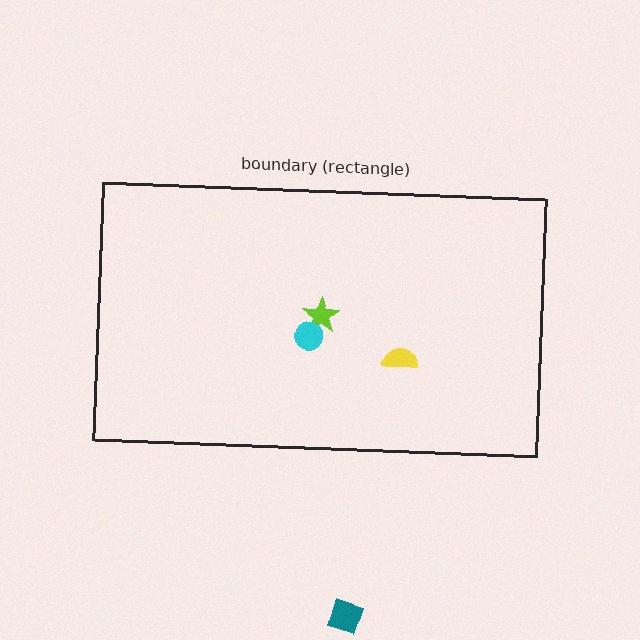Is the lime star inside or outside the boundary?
Inside.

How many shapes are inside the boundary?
3 inside, 1 outside.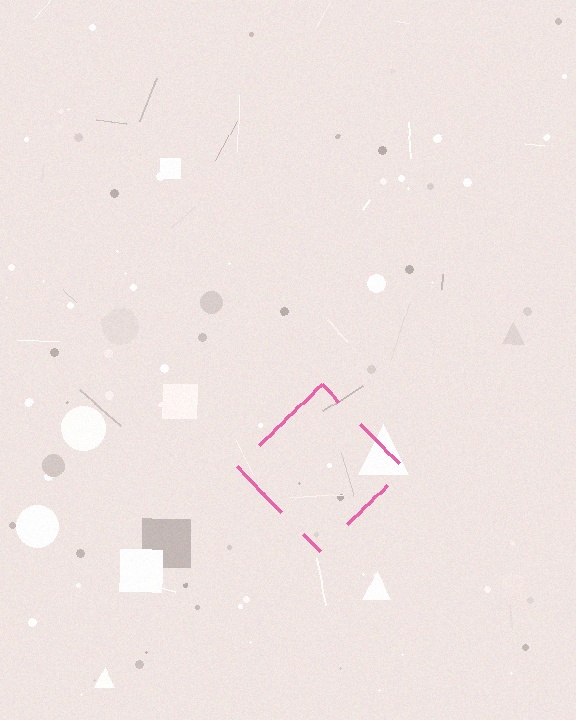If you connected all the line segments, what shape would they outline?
They would outline a diamond.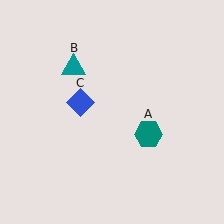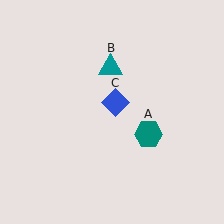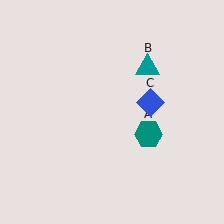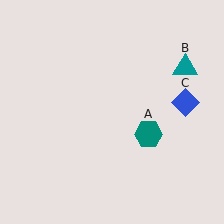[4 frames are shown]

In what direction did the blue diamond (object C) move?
The blue diamond (object C) moved right.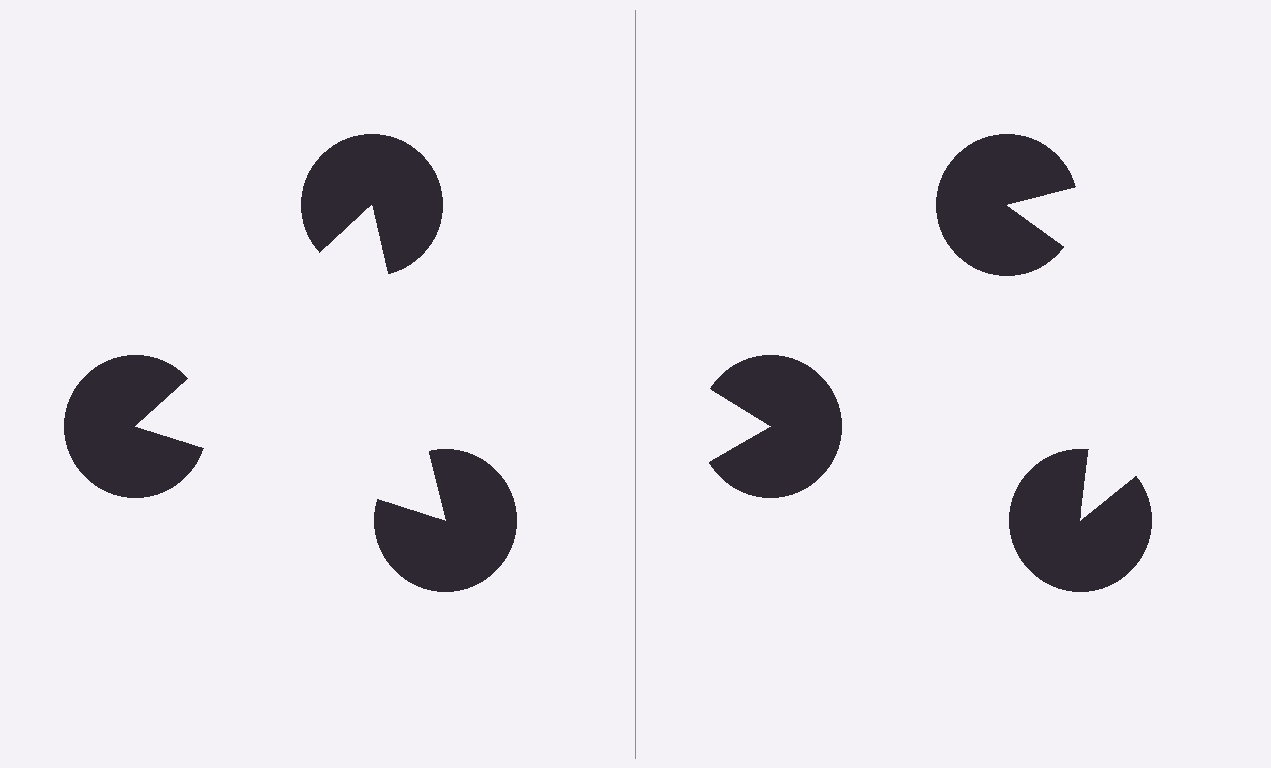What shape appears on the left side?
An illusory triangle.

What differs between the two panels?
The pac-man discs are positioned identically on both sides; only the wedge orientations differ. On the left they align to a triangle; on the right they are misaligned.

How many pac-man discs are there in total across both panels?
6 — 3 on each side.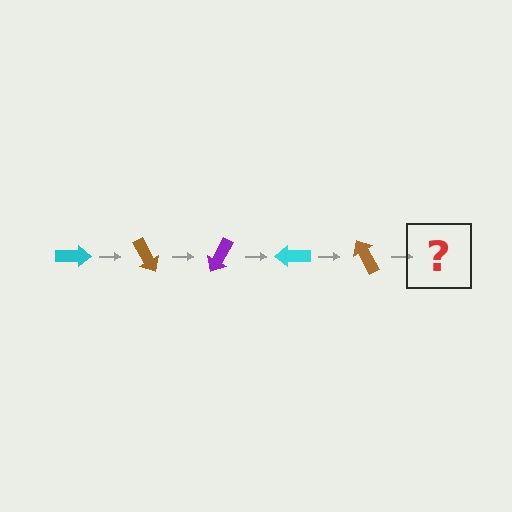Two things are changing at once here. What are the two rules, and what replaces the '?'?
The two rules are that it rotates 60 degrees each step and the color cycles through cyan, brown, and purple. The '?' should be a purple arrow, rotated 300 degrees from the start.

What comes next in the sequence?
The next element should be a purple arrow, rotated 300 degrees from the start.